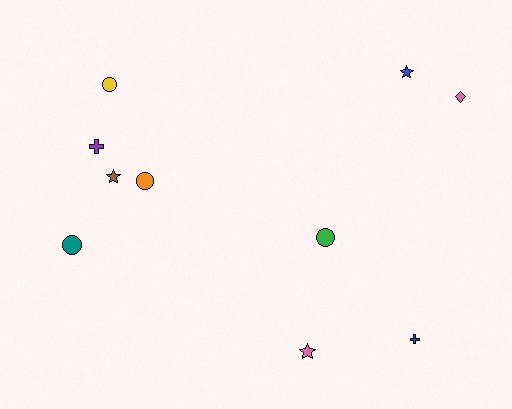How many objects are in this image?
There are 10 objects.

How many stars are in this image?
There are 3 stars.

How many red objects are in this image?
There are no red objects.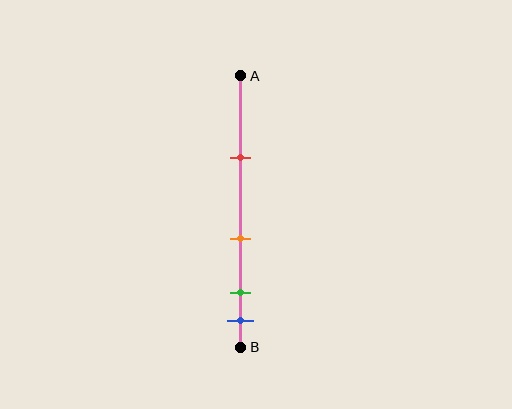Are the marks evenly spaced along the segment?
No, the marks are not evenly spaced.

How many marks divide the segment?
There are 4 marks dividing the segment.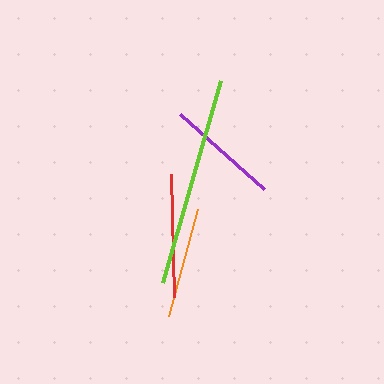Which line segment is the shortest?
The orange line is the shortest at approximately 110 pixels.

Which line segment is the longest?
The lime line is the longest at approximately 210 pixels.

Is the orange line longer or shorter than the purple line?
The purple line is longer than the orange line.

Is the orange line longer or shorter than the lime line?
The lime line is longer than the orange line.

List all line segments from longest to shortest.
From longest to shortest: lime, red, purple, orange.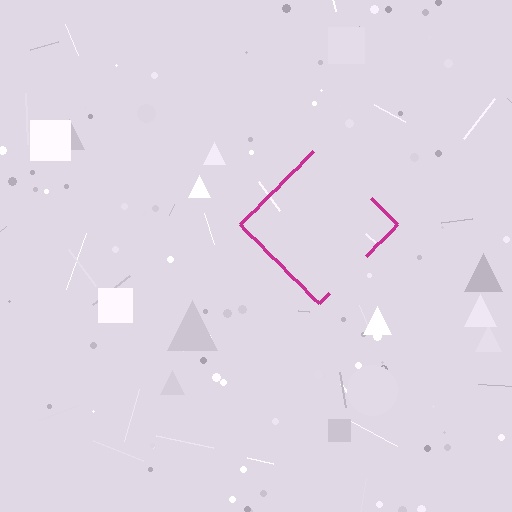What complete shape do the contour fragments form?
The contour fragments form a diamond.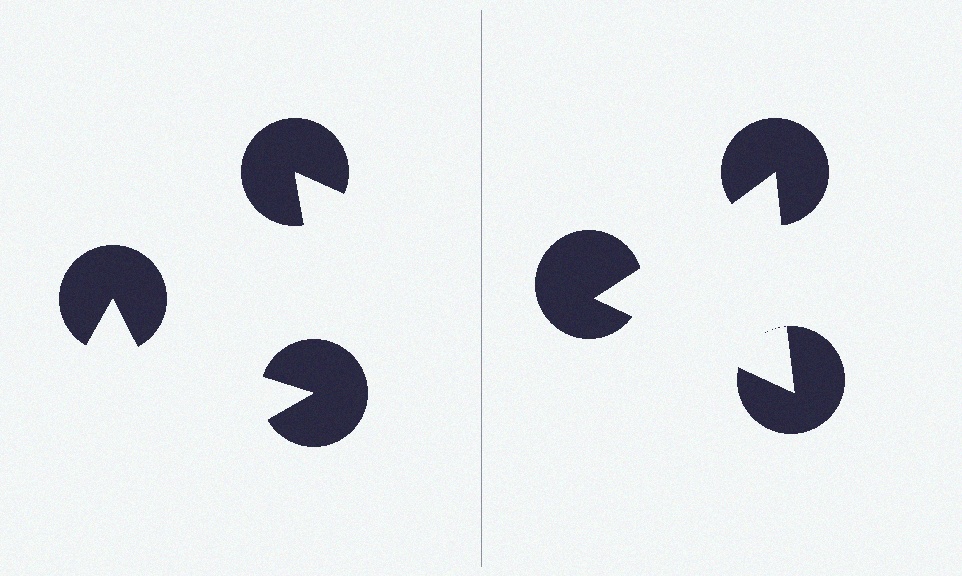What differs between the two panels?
The pac-man discs are positioned identically on both sides; only the wedge orientations differ. On the right they align to a triangle; on the left they are misaligned.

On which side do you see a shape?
An illusory triangle appears on the right side. On the left side the wedge cuts are rotated, so no coherent shape forms.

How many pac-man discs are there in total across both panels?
6 — 3 on each side.